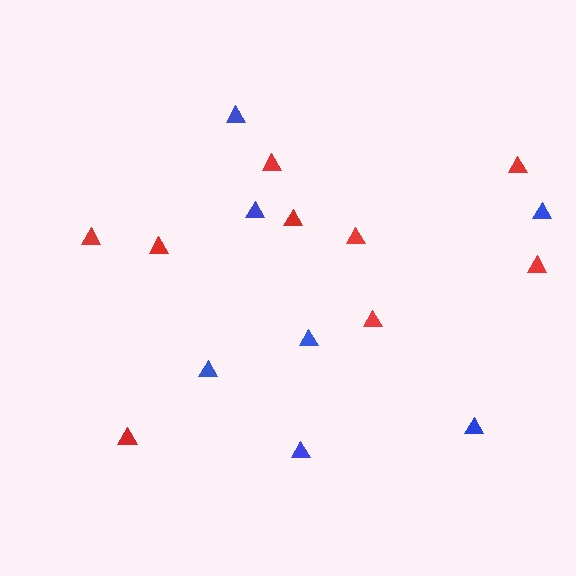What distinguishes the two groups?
There are 2 groups: one group of red triangles (9) and one group of blue triangles (7).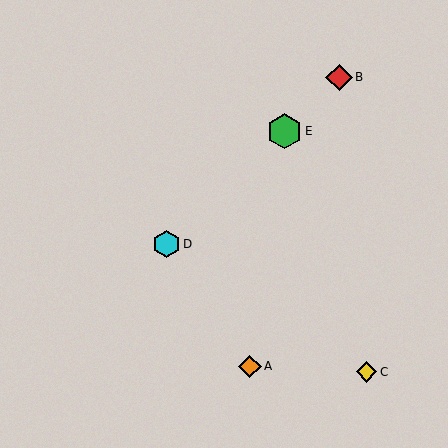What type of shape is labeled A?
Shape A is an orange diamond.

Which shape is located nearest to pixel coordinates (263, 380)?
The orange diamond (labeled A) at (250, 366) is nearest to that location.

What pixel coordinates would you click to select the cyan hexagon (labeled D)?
Click at (166, 244) to select the cyan hexagon D.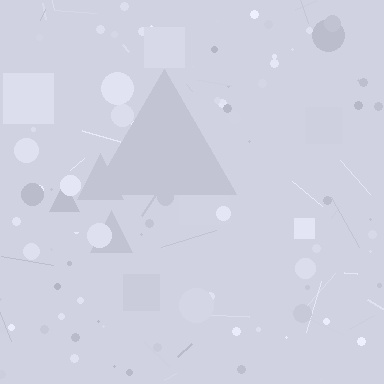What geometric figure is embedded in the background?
A triangle is embedded in the background.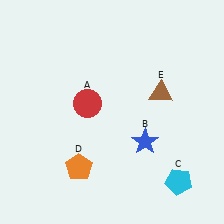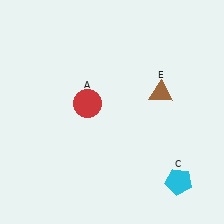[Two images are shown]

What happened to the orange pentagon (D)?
The orange pentagon (D) was removed in Image 2. It was in the bottom-left area of Image 1.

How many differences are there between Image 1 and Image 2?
There are 2 differences between the two images.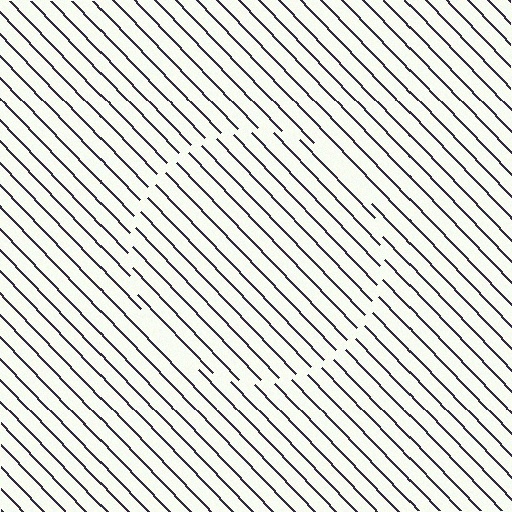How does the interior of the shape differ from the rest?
The interior of the shape contains the same grating, shifted by half a period — the contour is defined by the phase discontinuity where line-ends from the inner and outer gratings abut.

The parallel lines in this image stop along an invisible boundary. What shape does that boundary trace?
An illusory circle. The interior of the shape contains the same grating, shifted by half a period — the contour is defined by the phase discontinuity where line-ends from the inner and outer gratings abut.